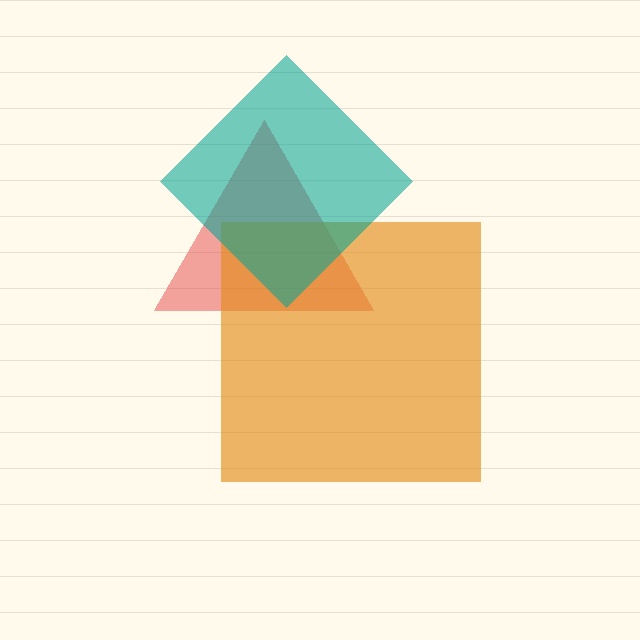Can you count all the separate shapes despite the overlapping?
Yes, there are 3 separate shapes.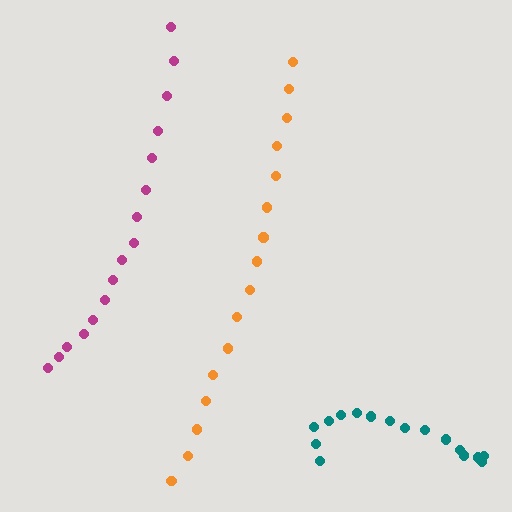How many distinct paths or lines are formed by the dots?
There are 3 distinct paths.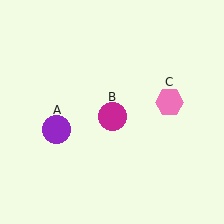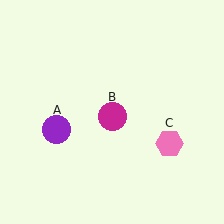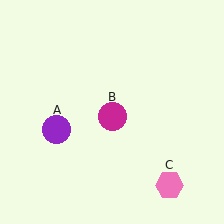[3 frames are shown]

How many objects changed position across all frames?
1 object changed position: pink hexagon (object C).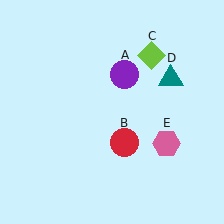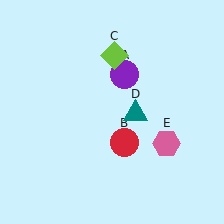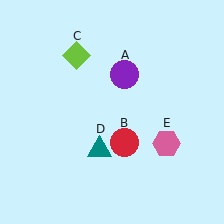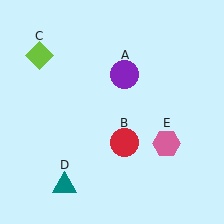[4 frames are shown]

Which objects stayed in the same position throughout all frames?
Purple circle (object A) and red circle (object B) and pink hexagon (object E) remained stationary.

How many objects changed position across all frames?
2 objects changed position: lime diamond (object C), teal triangle (object D).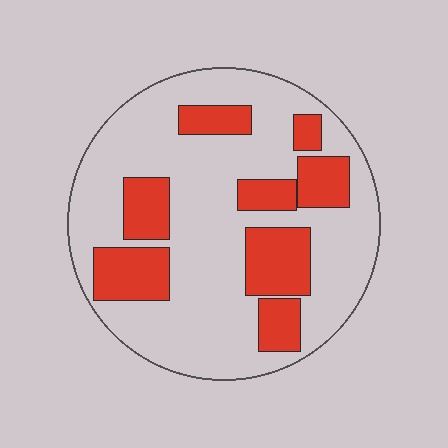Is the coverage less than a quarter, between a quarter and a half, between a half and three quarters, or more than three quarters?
Between a quarter and a half.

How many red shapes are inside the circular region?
8.